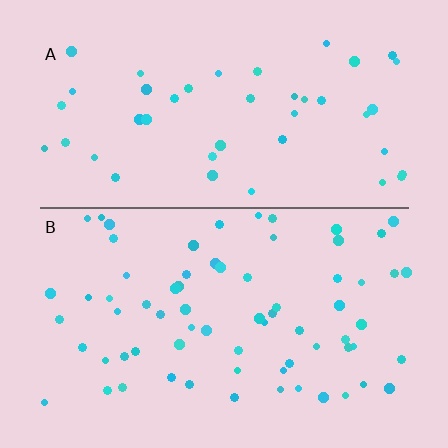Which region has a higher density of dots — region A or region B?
B (the bottom).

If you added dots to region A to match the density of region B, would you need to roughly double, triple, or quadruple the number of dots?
Approximately double.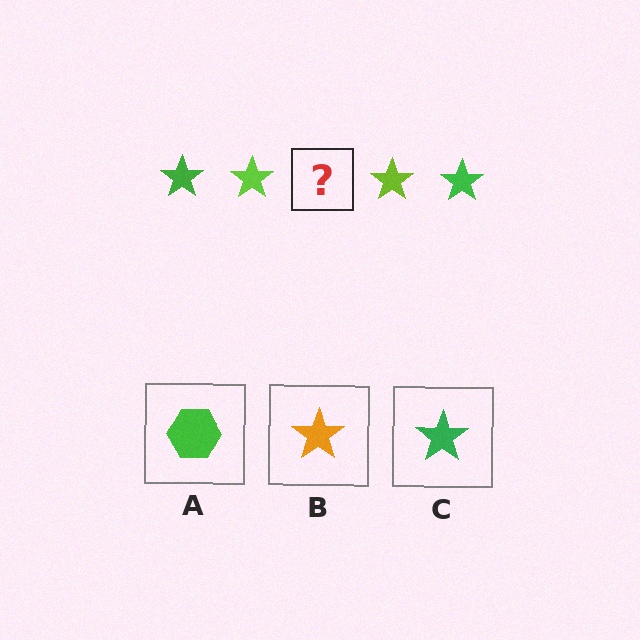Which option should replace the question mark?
Option C.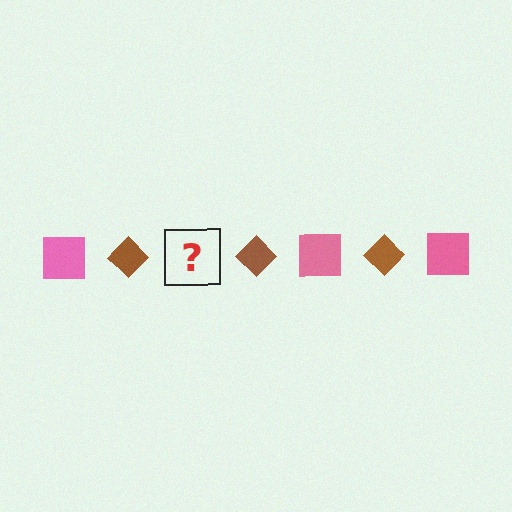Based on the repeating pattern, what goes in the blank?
The blank should be a pink square.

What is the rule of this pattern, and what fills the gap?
The rule is that the pattern alternates between pink square and brown diamond. The gap should be filled with a pink square.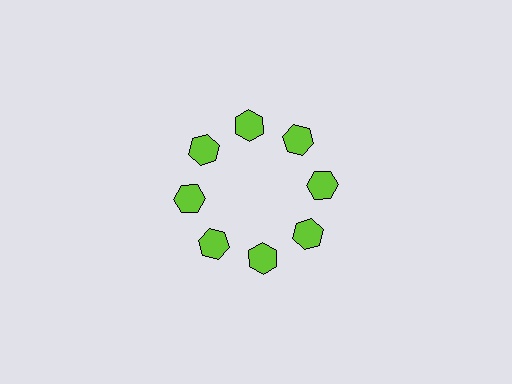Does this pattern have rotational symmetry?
Yes, this pattern has 8-fold rotational symmetry. It looks the same after rotating 45 degrees around the center.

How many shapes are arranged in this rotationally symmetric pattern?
There are 8 shapes, arranged in 8 groups of 1.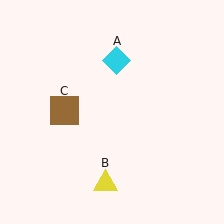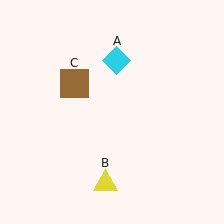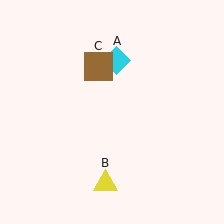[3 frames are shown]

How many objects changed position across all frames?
1 object changed position: brown square (object C).